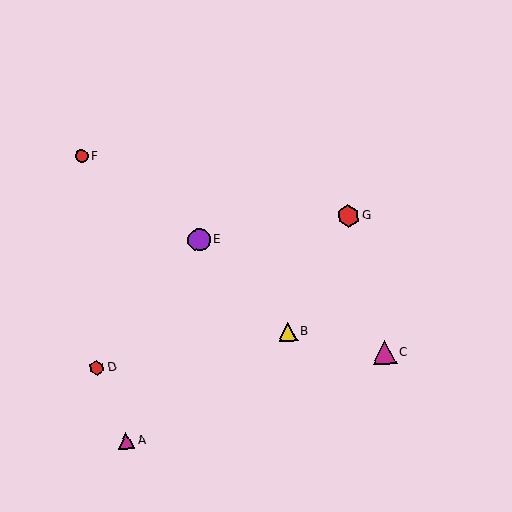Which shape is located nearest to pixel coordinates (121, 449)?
The magenta triangle (labeled A) at (126, 440) is nearest to that location.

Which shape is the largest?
The magenta triangle (labeled C) is the largest.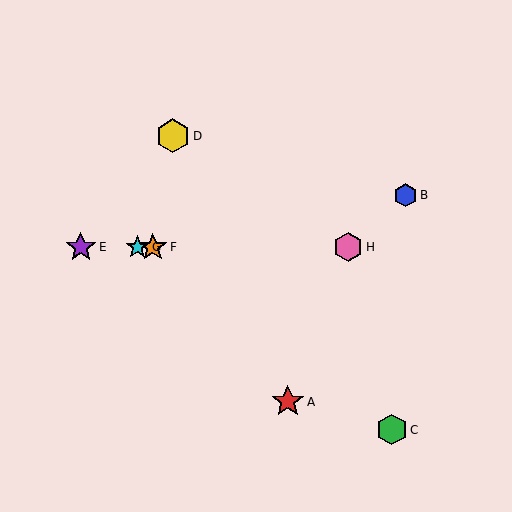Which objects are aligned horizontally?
Objects E, F, G, H are aligned horizontally.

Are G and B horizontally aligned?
No, G is at y≈247 and B is at y≈195.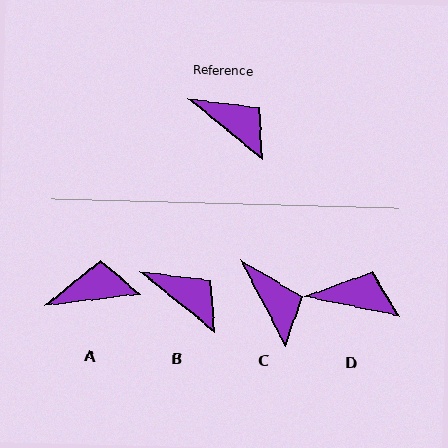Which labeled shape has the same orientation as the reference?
B.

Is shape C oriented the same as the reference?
No, it is off by about 23 degrees.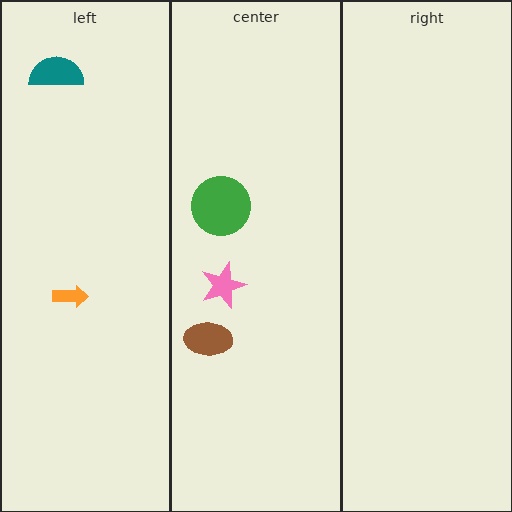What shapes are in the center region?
The pink star, the green circle, the brown ellipse.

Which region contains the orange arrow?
The left region.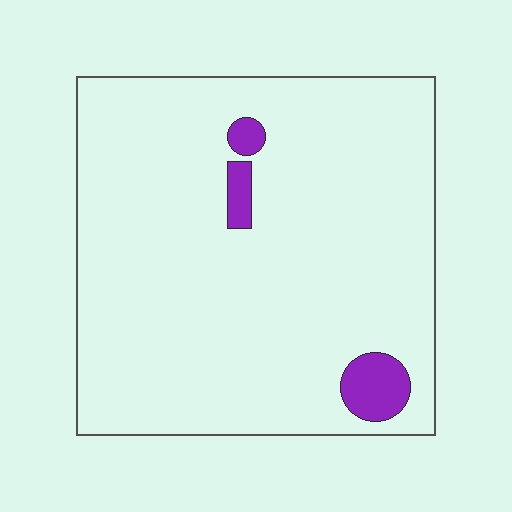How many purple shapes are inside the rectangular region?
3.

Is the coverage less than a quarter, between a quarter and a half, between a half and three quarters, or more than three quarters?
Less than a quarter.